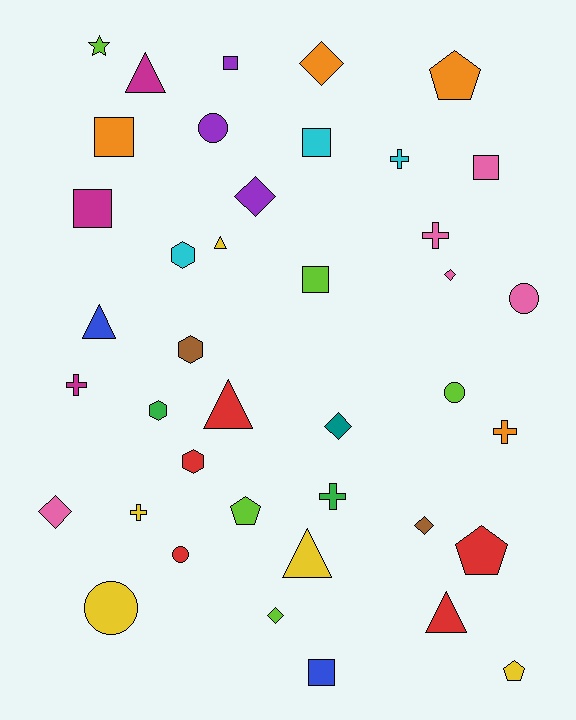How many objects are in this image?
There are 40 objects.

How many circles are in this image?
There are 5 circles.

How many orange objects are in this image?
There are 4 orange objects.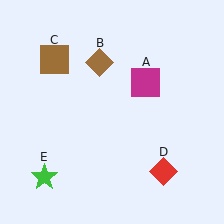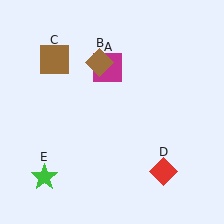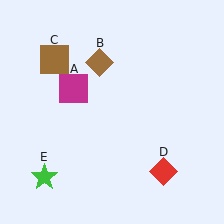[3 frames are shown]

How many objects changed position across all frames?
1 object changed position: magenta square (object A).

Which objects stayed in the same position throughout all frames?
Brown diamond (object B) and brown square (object C) and red diamond (object D) and green star (object E) remained stationary.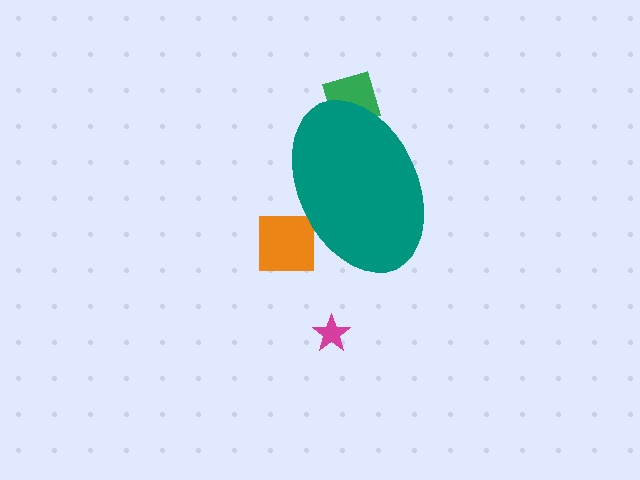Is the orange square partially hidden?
Yes, the orange square is partially hidden behind the teal ellipse.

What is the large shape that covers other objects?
A teal ellipse.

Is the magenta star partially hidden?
No, the magenta star is fully visible.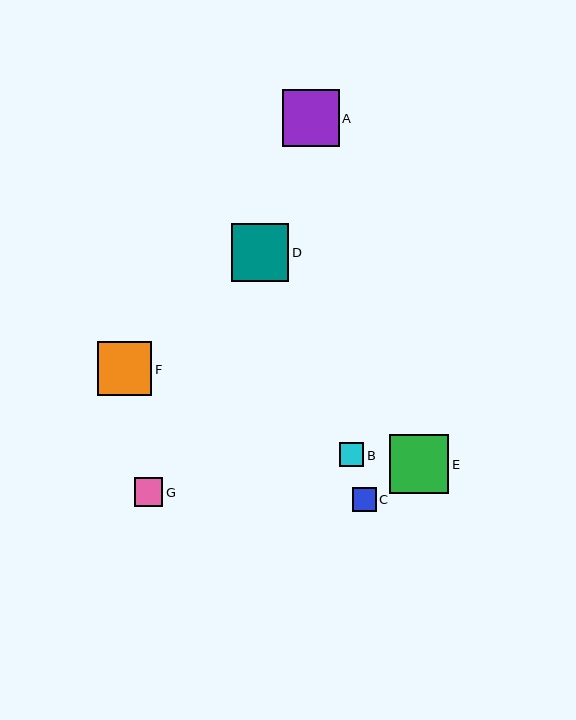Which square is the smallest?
Square C is the smallest with a size of approximately 24 pixels.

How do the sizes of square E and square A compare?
Square E and square A are approximately the same size.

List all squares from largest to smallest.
From largest to smallest: E, D, A, F, G, B, C.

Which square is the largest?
Square E is the largest with a size of approximately 59 pixels.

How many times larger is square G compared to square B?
Square G is approximately 1.2 times the size of square B.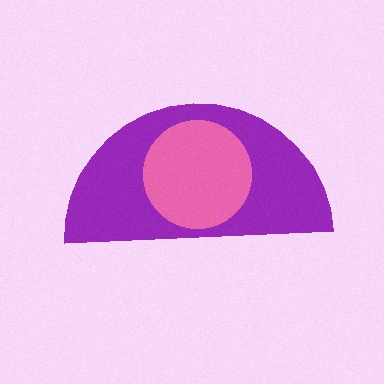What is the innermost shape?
The pink circle.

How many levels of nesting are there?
2.